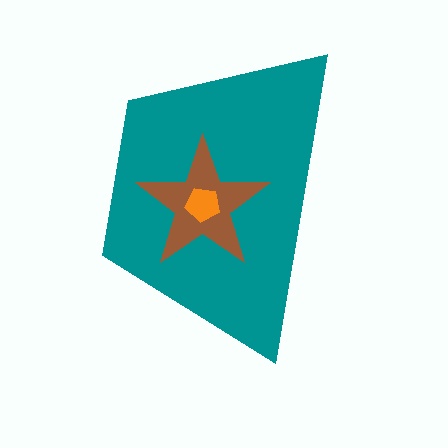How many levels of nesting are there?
3.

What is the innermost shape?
The orange pentagon.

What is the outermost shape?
The teal trapezoid.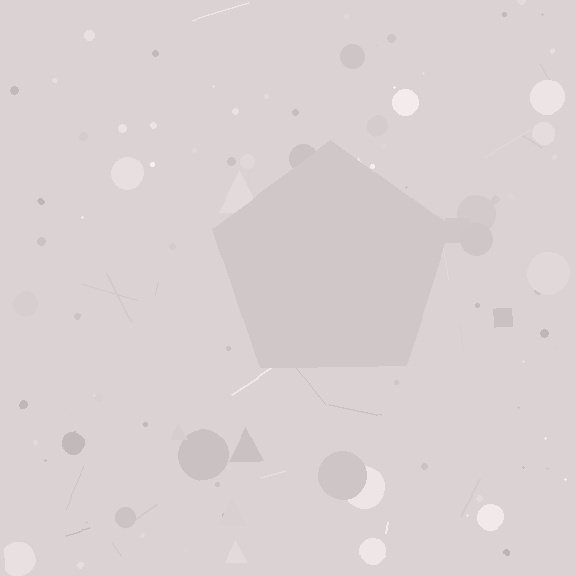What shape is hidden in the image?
A pentagon is hidden in the image.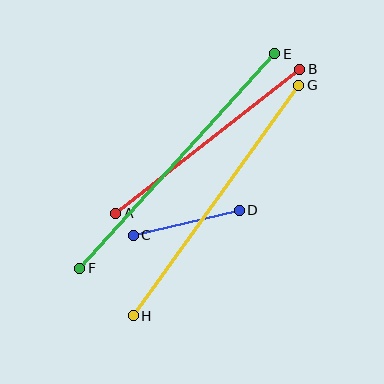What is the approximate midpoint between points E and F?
The midpoint is at approximately (177, 161) pixels.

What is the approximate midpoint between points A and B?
The midpoint is at approximately (208, 141) pixels.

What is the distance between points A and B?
The distance is approximately 234 pixels.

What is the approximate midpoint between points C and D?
The midpoint is at approximately (186, 223) pixels.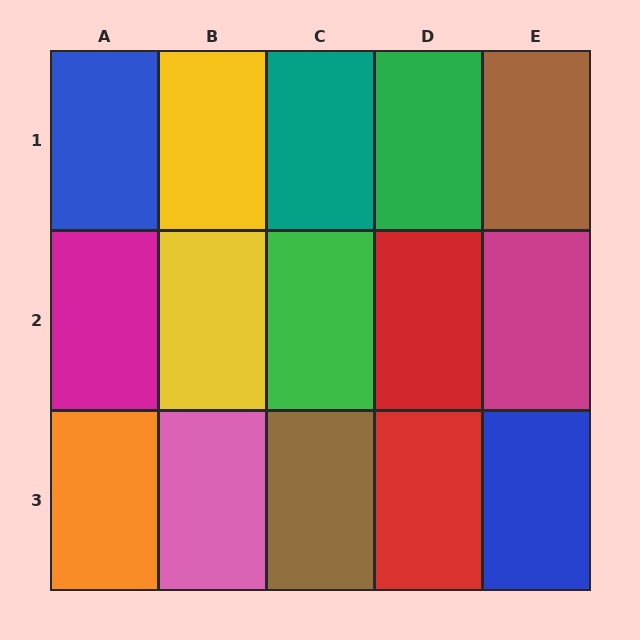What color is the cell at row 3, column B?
Pink.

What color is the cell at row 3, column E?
Blue.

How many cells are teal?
1 cell is teal.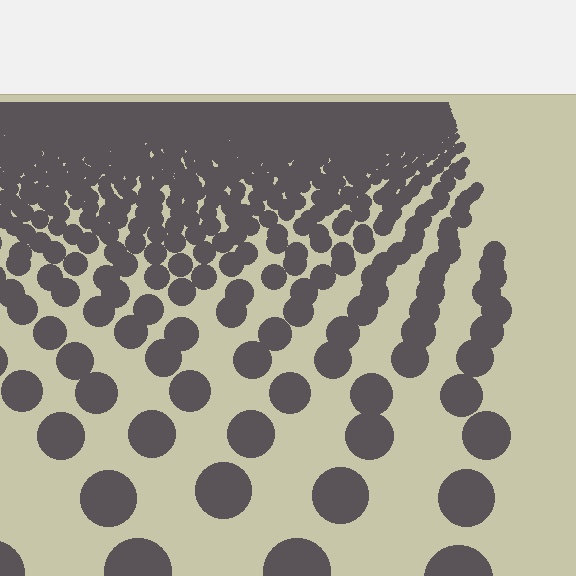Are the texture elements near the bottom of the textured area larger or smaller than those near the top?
Larger. Near the bottom, elements are closer to the viewer and appear at a bigger on-screen size.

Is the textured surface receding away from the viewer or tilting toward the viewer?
The surface is receding away from the viewer. Texture elements get smaller and denser toward the top.